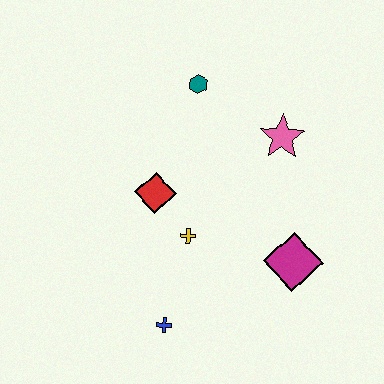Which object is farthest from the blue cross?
The teal hexagon is farthest from the blue cross.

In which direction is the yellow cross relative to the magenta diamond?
The yellow cross is to the left of the magenta diamond.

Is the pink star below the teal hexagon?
Yes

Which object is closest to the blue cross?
The yellow cross is closest to the blue cross.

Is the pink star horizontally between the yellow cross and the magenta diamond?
Yes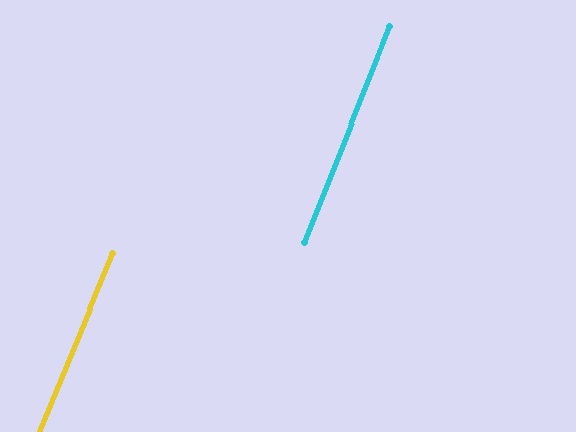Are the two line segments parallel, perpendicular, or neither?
Parallel — their directions differ by only 0.8°.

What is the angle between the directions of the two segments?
Approximately 1 degree.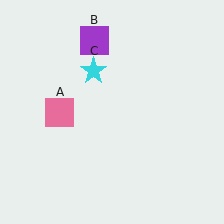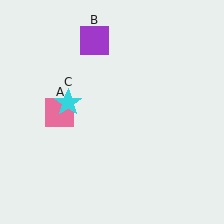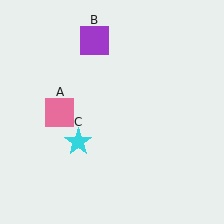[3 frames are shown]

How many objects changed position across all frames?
1 object changed position: cyan star (object C).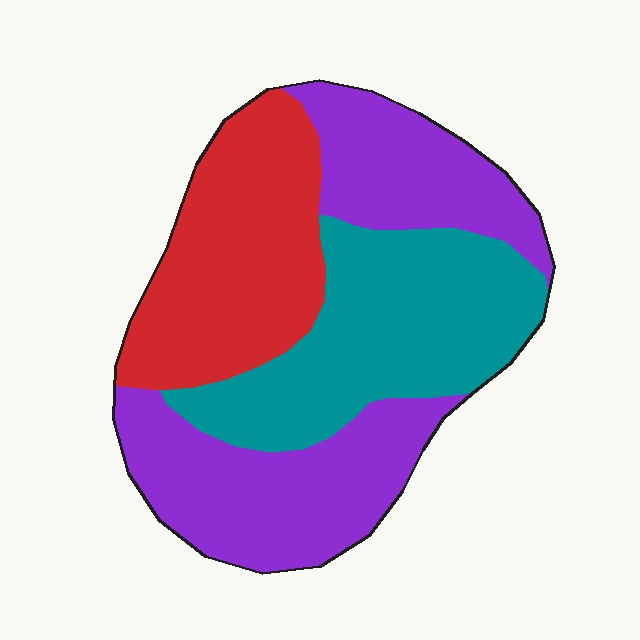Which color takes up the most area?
Purple, at roughly 40%.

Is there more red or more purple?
Purple.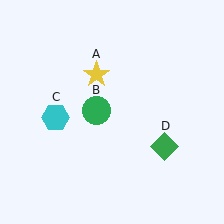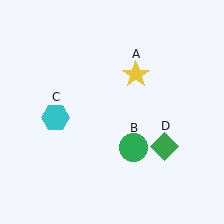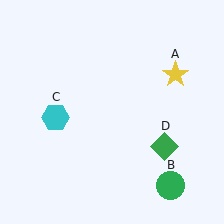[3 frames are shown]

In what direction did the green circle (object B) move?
The green circle (object B) moved down and to the right.